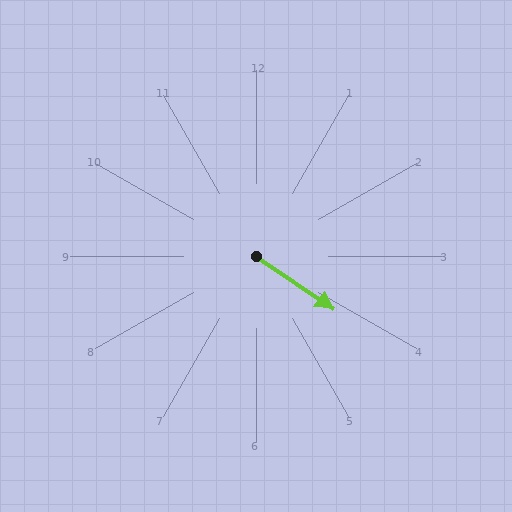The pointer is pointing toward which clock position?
Roughly 4 o'clock.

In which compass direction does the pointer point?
Southeast.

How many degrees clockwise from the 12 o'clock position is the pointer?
Approximately 124 degrees.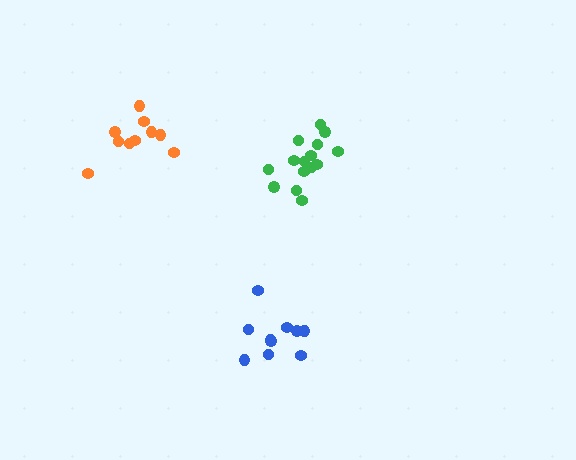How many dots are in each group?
Group 1: 10 dots, Group 2: 15 dots, Group 3: 10 dots (35 total).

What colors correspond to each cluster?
The clusters are colored: blue, green, orange.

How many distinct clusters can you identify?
There are 3 distinct clusters.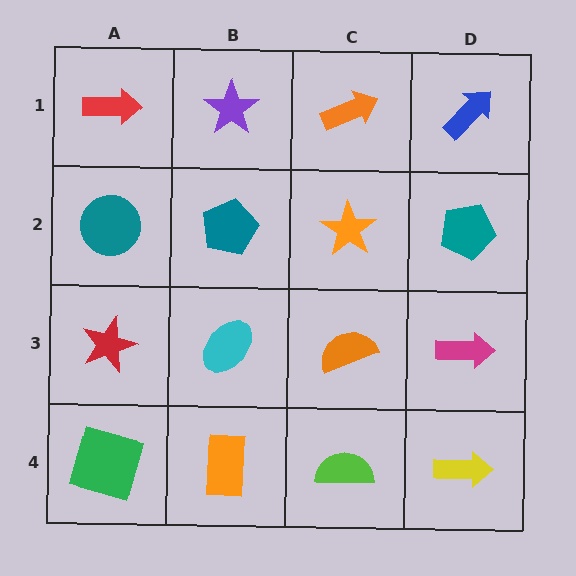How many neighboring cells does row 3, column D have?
3.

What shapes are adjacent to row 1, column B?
A teal pentagon (row 2, column B), a red arrow (row 1, column A), an orange arrow (row 1, column C).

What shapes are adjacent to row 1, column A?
A teal circle (row 2, column A), a purple star (row 1, column B).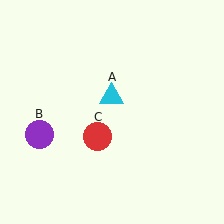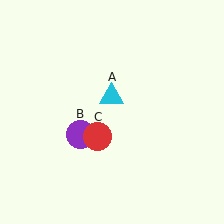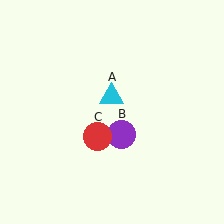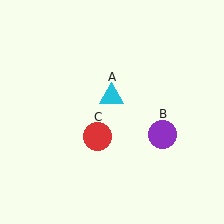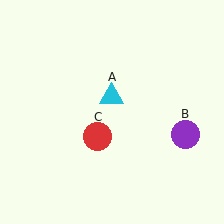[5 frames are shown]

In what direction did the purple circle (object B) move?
The purple circle (object B) moved right.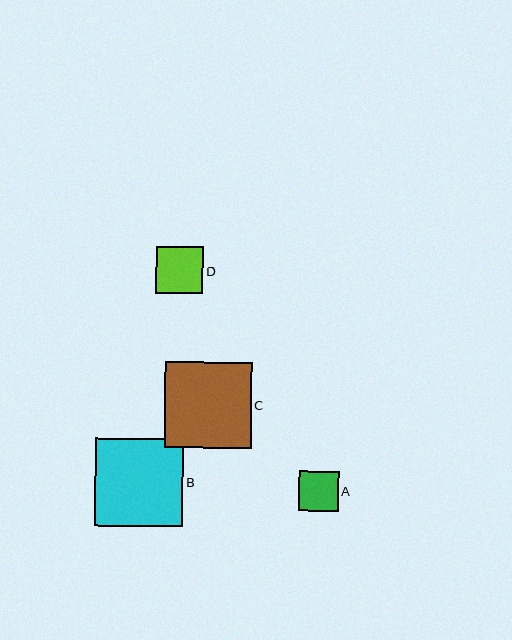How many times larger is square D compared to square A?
Square D is approximately 1.2 times the size of square A.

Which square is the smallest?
Square A is the smallest with a size of approximately 40 pixels.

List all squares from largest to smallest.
From largest to smallest: B, C, D, A.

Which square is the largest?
Square B is the largest with a size of approximately 88 pixels.